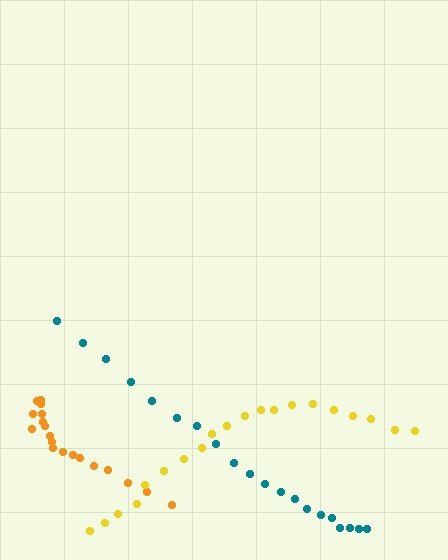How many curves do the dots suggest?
There are 3 distinct paths.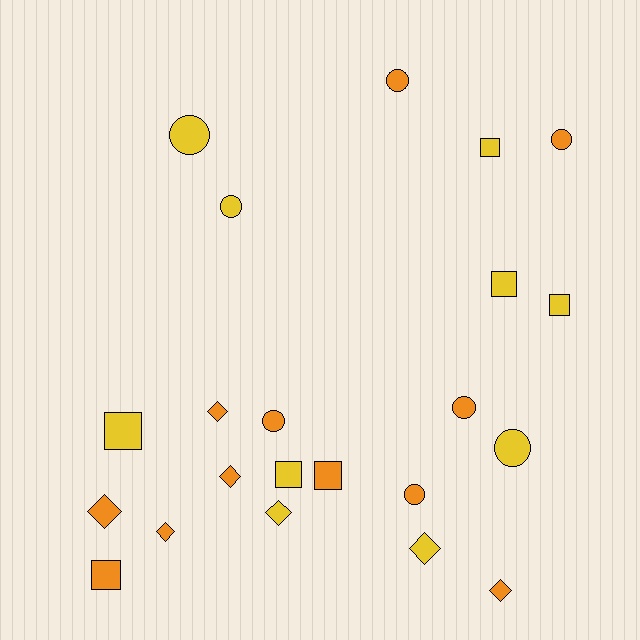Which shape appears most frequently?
Circle, with 8 objects.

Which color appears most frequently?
Orange, with 12 objects.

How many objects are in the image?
There are 22 objects.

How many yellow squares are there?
There are 5 yellow squares.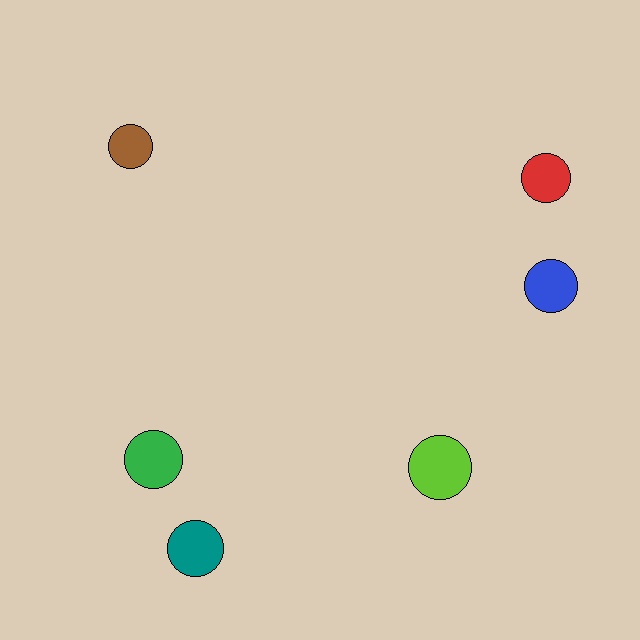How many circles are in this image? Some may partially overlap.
There are 6 circles.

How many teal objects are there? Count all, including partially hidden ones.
There is 1 teal object.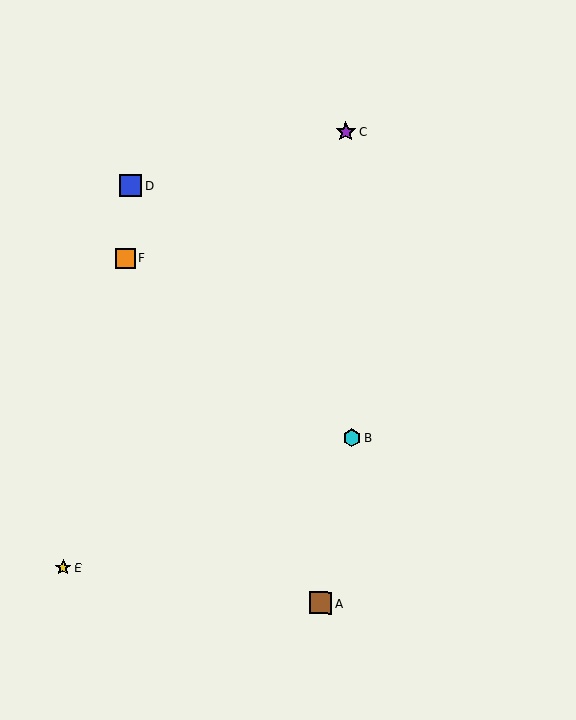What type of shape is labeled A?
Shape A is a brown square.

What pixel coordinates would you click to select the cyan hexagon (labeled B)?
Click at (352, 437) to select the cyan hexagon B.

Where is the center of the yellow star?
The center of the yellow star is at (63, 568).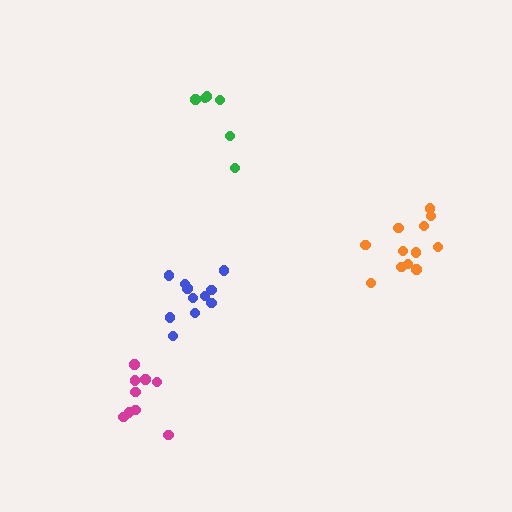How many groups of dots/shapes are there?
There are 4 groups.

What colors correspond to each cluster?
The clusters are colored: green, orange, blue, magenta.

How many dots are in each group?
Group 1: 6 dots, Group 2: 12 dots, Group 3: 11 dots, Group 4: 9 dots (38 total).